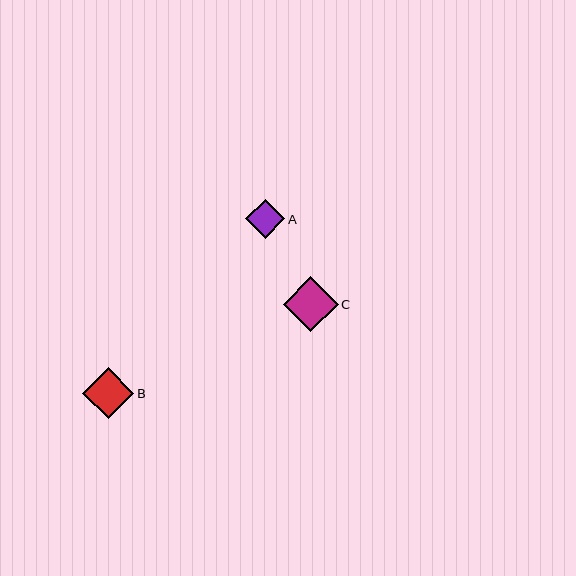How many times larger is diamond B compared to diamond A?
Diamond B is approximately 1.3 times the size of diamond A.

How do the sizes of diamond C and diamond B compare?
Diamond C and diamond B are approximately the same size.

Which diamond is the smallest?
Diamond A is the smallest with a size of approximately 39 pixels.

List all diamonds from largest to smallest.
From largest to smallest: C, B, A.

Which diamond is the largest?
Diamond C is the largest with a size of approximately 55 pixels.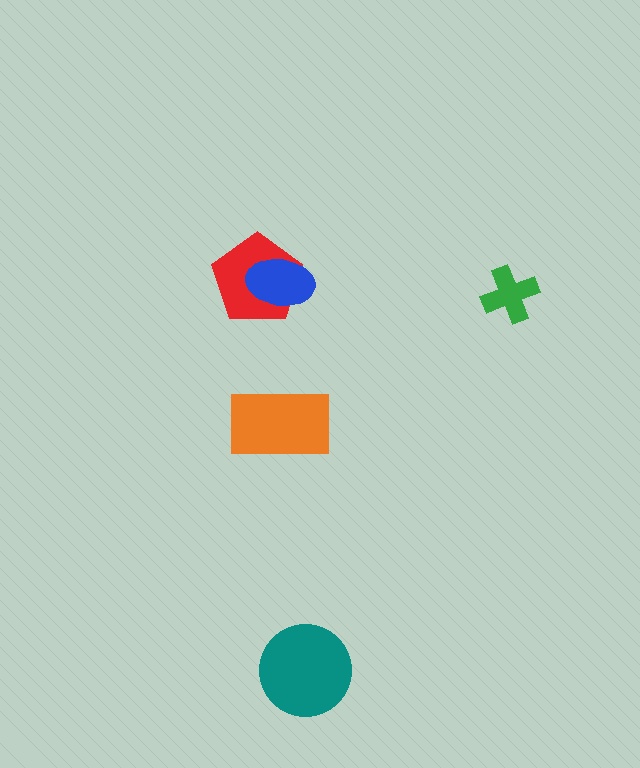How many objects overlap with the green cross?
0 objects overlap with the green cross.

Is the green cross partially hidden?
No, no other shape covers it.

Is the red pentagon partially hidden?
Yes, it is partially covered by another shape.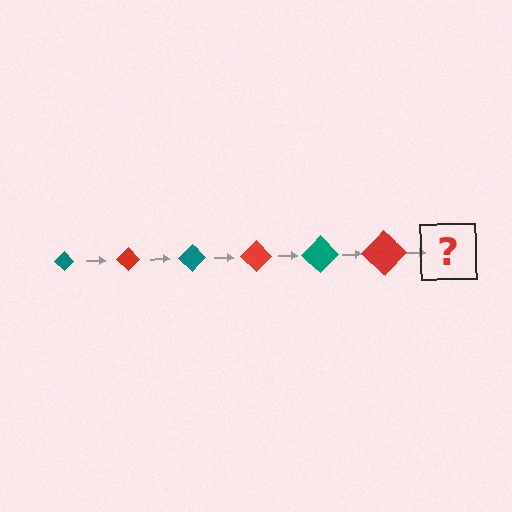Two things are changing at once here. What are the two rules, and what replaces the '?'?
The two rules are that the diamond grows larger each step and the color cycles through teal and red. The '?' should be a teal diamond, larger than the previous one.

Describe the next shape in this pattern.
It should be a teal diamond, larger than the previous one.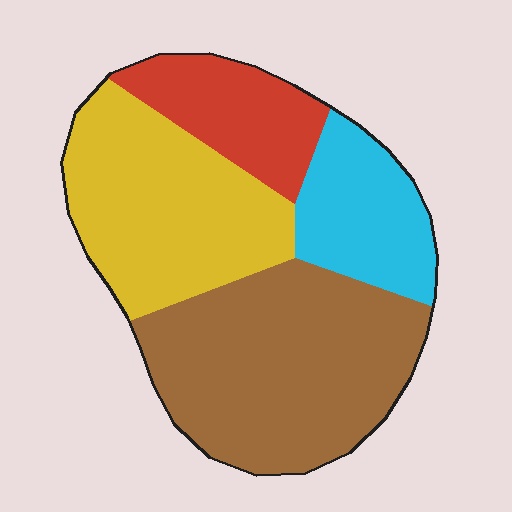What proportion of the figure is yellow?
Yellow takes up between a sixth and a third of the figure.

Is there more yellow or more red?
Yellow.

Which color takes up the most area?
Brown, at roughly 40%.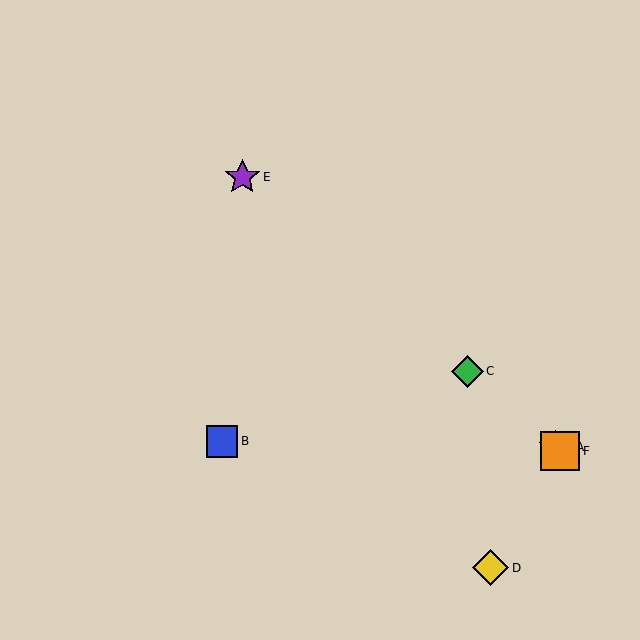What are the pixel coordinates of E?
Object E is at (242, 177).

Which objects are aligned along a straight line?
Objects A, C, E, F are aligned along a straight line.